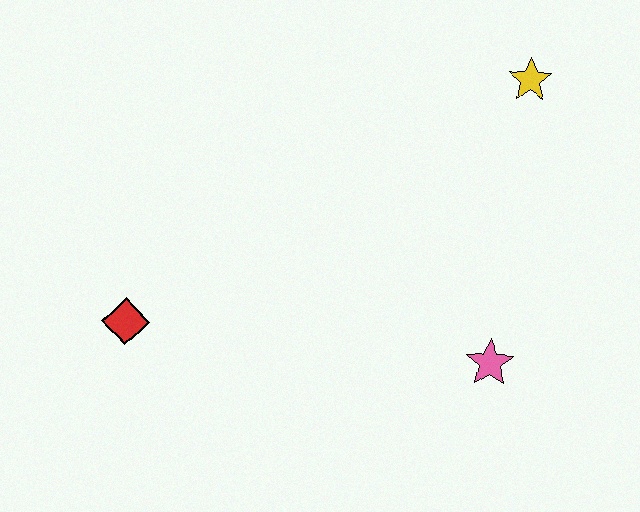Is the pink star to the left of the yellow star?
Yes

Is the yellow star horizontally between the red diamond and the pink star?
No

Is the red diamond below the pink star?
No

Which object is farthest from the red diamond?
The yellow star is farthest from the red diamond.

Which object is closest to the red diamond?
The pink star is closest to the red diamond.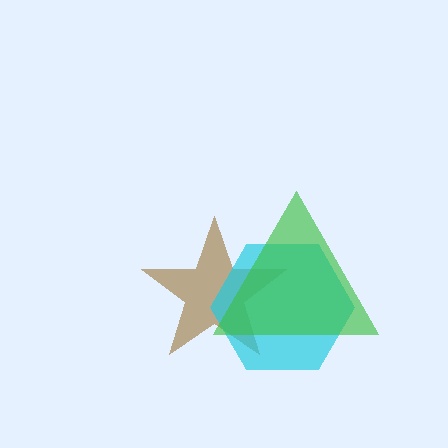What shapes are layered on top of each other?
The layered shapes are: a brown star, a cyan hexagon, a green triangle.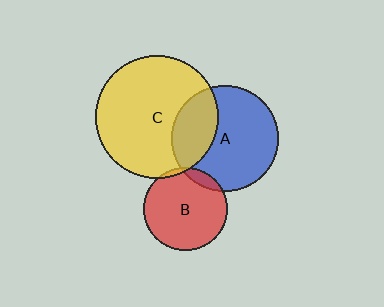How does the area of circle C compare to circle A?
Approximately 1.3 times.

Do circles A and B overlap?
Yes.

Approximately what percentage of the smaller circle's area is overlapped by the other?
Approximately 10%.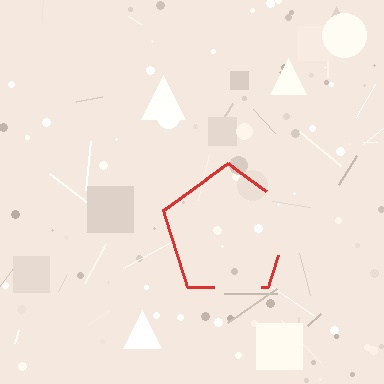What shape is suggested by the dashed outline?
The dashed outline suggests a pentagon.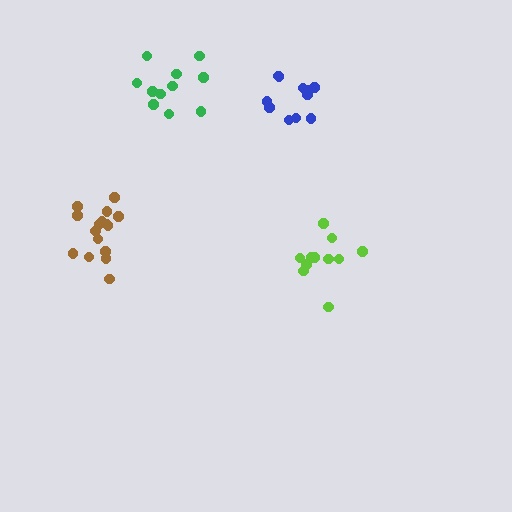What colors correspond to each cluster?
The clusters are colored: blue, lime, brown, green.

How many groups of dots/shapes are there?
There are 4 groups.